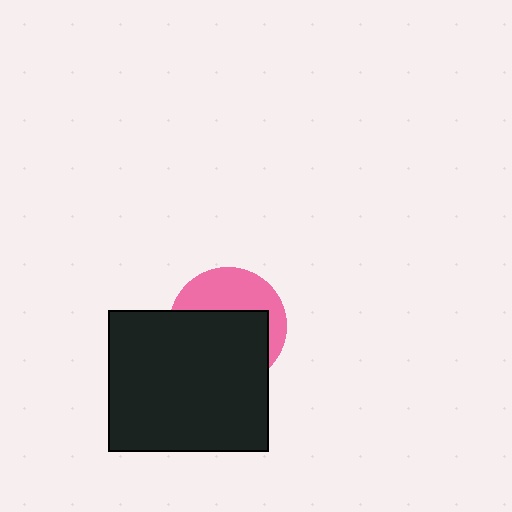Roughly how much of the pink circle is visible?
A small part of it is visible (roughly 40%).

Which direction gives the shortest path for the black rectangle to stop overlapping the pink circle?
Moving down gives the shortest separation.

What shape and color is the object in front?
The object in front is a black rectangle.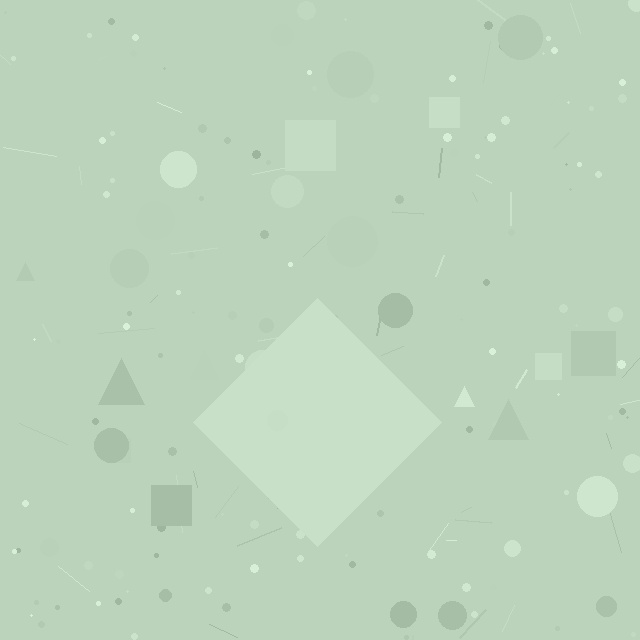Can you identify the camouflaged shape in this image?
The camouflaged shape is a diamond.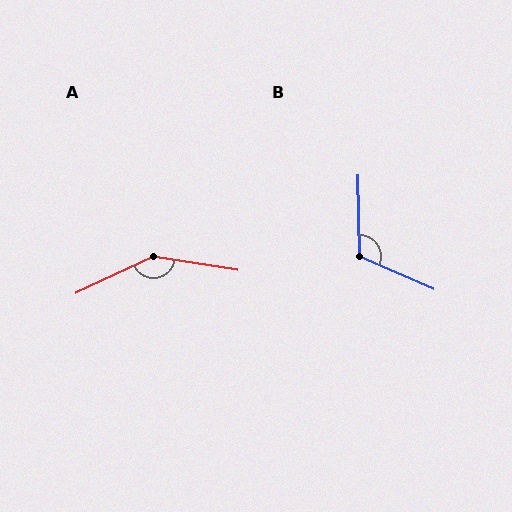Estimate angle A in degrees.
Approximately 146 degrees.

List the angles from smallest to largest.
B (115°), A (146°).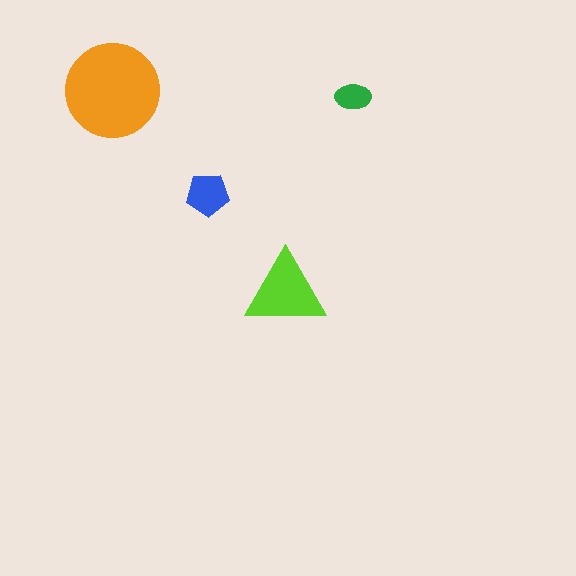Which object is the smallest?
The green ellipse.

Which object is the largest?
The orange circle.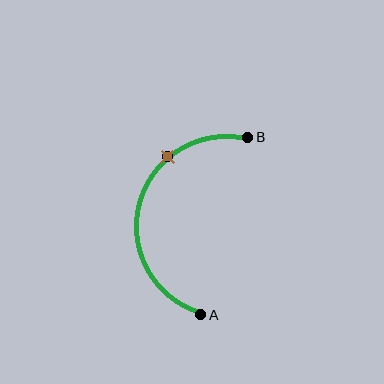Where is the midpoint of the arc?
The arc midpoint is the point on the curve farthest from the straight line joining A and B. It sits to the left of that line.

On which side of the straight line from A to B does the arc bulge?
The arc bulges to the left of the straight line connecting A and B.